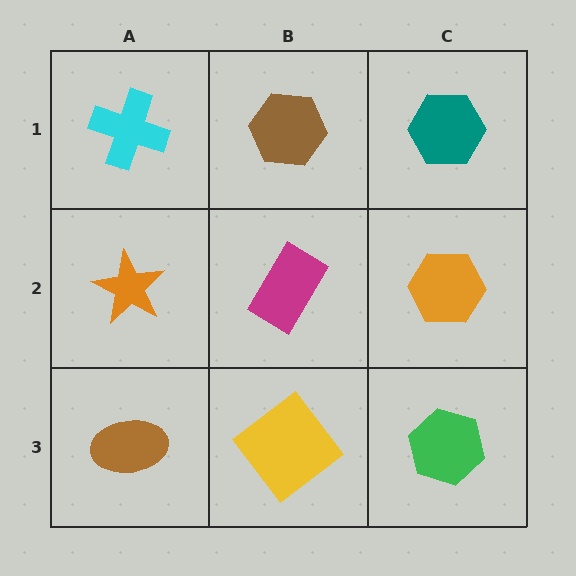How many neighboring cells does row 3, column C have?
2.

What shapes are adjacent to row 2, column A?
A cyan cross (row 1, column A), a brown ellipse (row 3, column A), a magenta rectangle (row 2, column B).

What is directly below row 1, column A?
An orange star.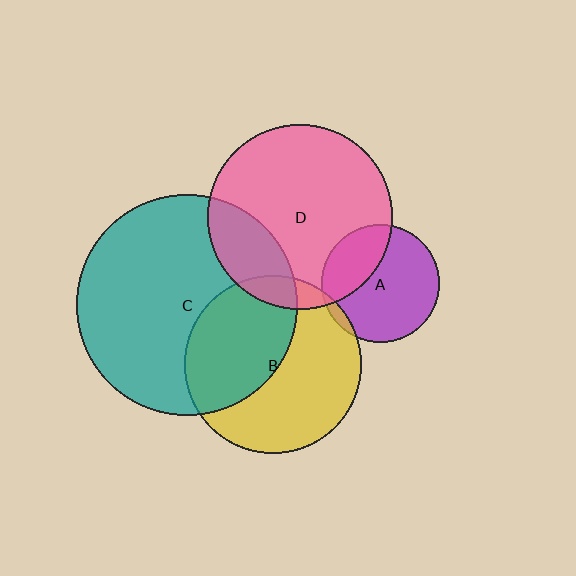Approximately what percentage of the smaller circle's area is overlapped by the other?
Approximately 10%.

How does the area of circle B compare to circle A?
Approximately 2.3 times.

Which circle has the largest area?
Circle C (teal).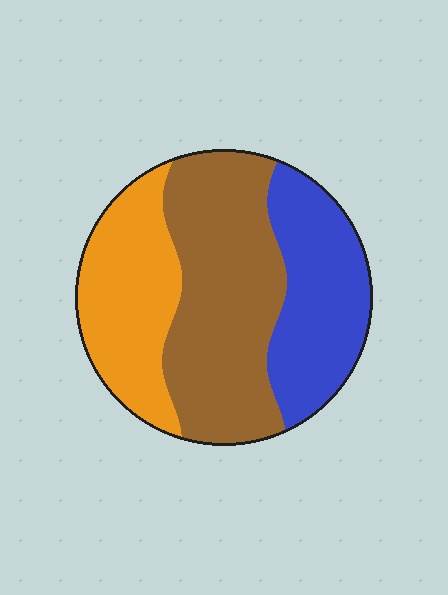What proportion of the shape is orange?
Orange covers 28% of the shape.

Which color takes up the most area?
Brown, at roughly 45%.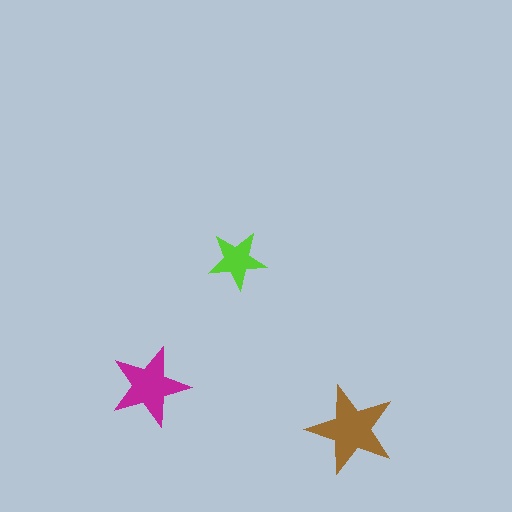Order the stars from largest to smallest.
the brown one, the magenta one, the lime one.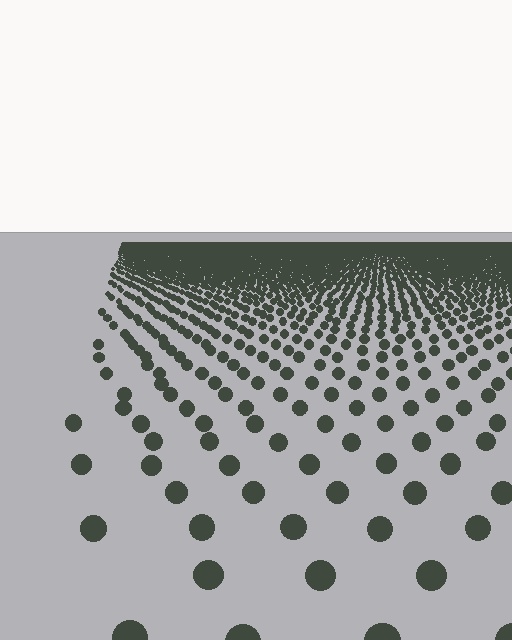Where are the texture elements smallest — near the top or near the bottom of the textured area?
Near the top.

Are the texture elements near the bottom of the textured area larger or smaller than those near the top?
Larger. Near the bottom, elements are closer to the viewer and appear at a bigger on-screen size.